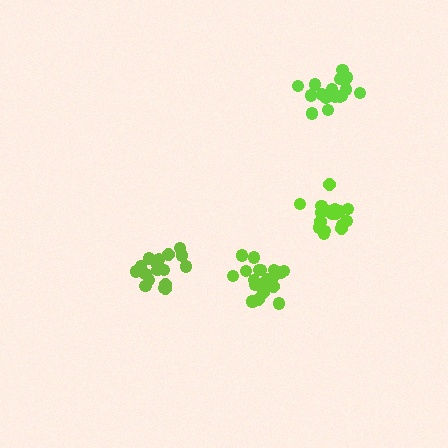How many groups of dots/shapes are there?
There are 4 groups.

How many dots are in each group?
Group 1: 20 dots, Group 2: 17 dots, Group 3: 17 dots, Group 4: 18 dots (72 total).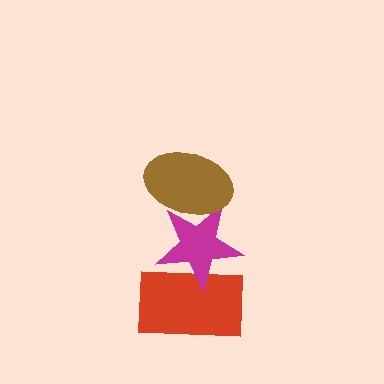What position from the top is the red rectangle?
The red rectangle is 3rd from the top.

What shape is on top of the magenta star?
The brown ellipse is on top of the magenta star.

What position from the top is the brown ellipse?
The brown ellipse is 1st from the top.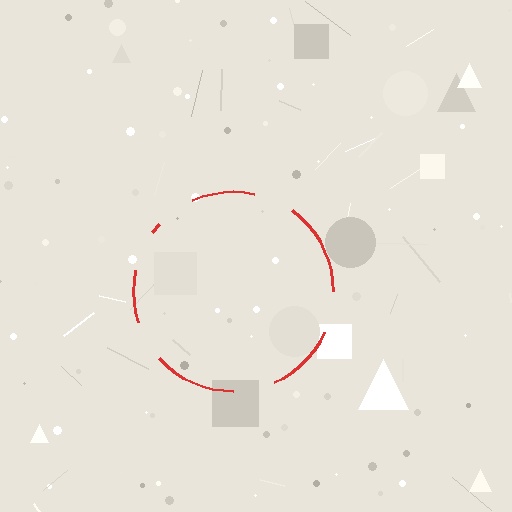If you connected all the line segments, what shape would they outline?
They would outline a circle.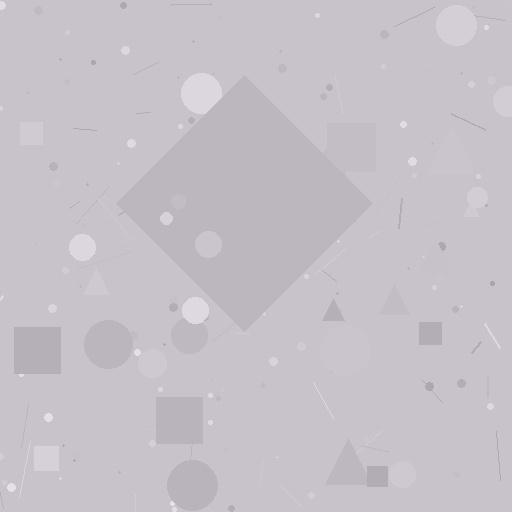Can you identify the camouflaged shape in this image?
The camouflaged shape is a diamond.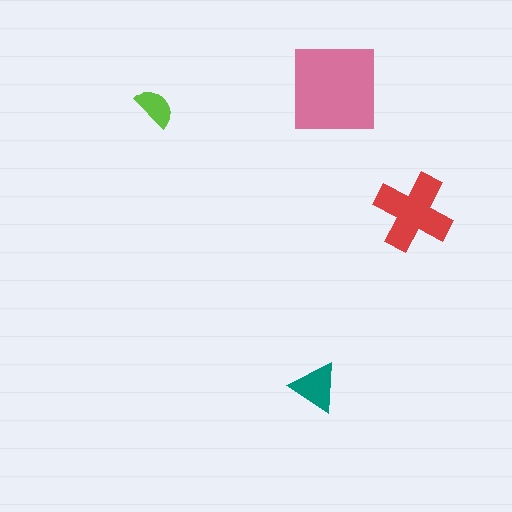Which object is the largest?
The pink square.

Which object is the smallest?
The lime semicircle.